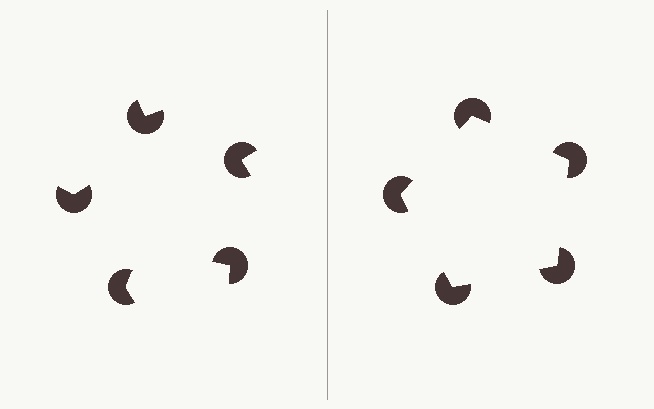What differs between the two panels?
The pac-man discs are positioned identically on both sides; only the wedge orientations differ. On the right they align to a pentagon; on the left they are misaligned.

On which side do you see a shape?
An illusory pentagon appears on the right side. On the left side the wedge cuts are rotated, so no coherent shape forms.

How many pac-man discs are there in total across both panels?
10 — 5 on each side.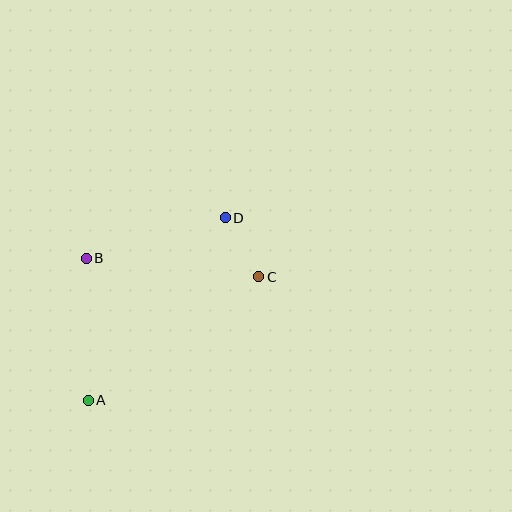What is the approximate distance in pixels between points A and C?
The distance between A and C is approximately 210 pixels.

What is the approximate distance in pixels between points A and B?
The distance between A and B is approximately 142 pixels.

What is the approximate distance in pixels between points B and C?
The distance between B and C is approximately 173 pixels.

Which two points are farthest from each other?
Points A and D are farthest from each other.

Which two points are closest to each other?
Points C and D are closest to each other.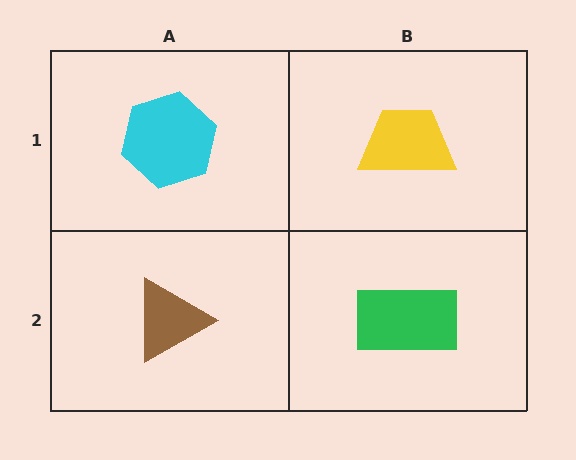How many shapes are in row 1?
2 shapes.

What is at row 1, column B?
A yellow trapezoid.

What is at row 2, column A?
A brown triangle.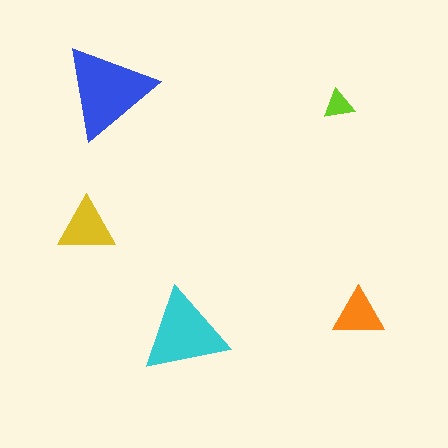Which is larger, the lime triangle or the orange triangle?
The orange one.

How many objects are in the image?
There are 5 objects in the image.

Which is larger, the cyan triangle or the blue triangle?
The blue one.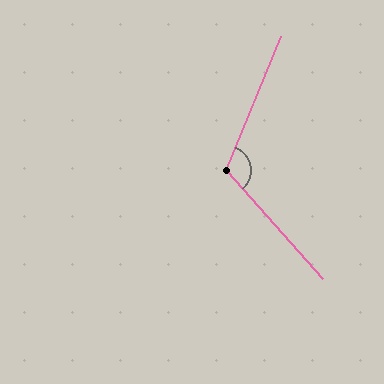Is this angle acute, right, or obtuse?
It is obtuse.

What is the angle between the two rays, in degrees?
Approximately 116 degrees.